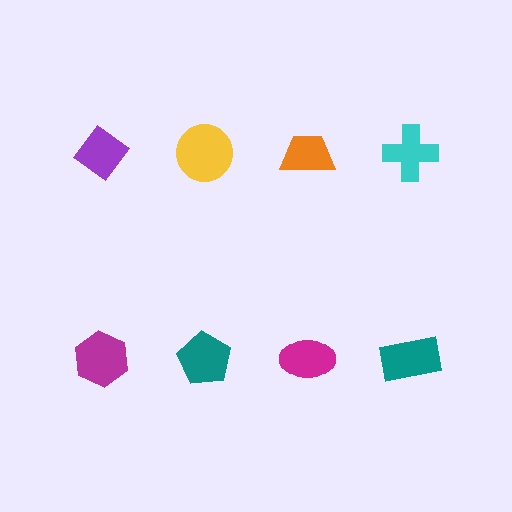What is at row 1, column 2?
A yellow circle.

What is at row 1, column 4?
A cyan cross.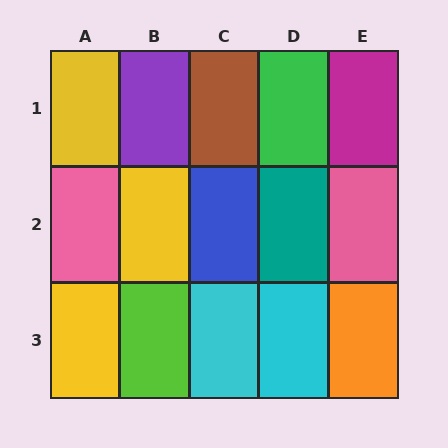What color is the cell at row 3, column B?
Lime.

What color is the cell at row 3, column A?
Yellow.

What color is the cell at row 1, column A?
Yellow.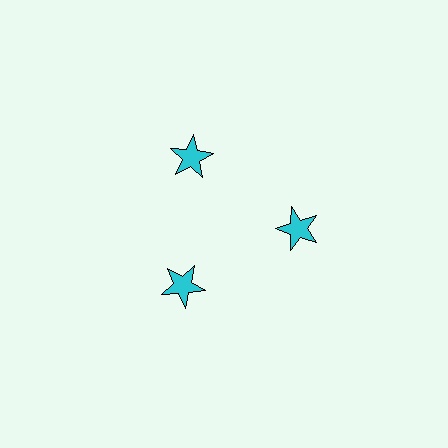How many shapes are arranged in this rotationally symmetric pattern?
There are 3 shapes, arranged in 3 groups of 1.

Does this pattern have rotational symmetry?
Yes, this pattern has 3-fold rotational symmetry. It looks the same after rotating 120 degrees around the center.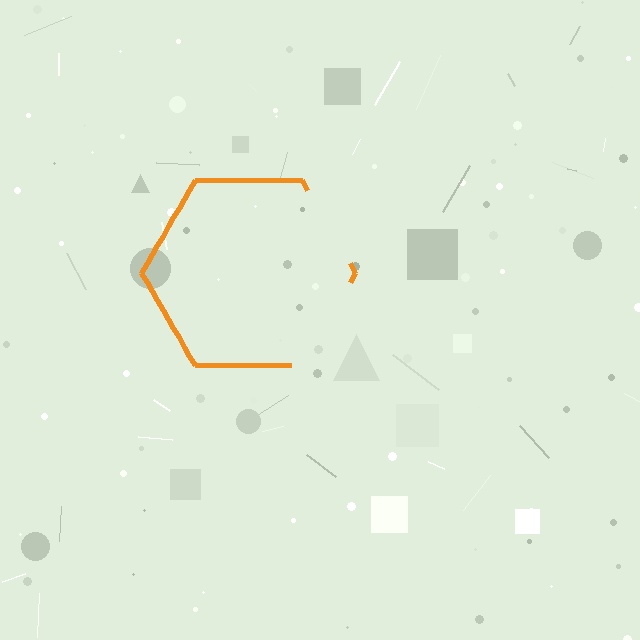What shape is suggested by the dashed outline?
The dashed outline suggests a hexagon.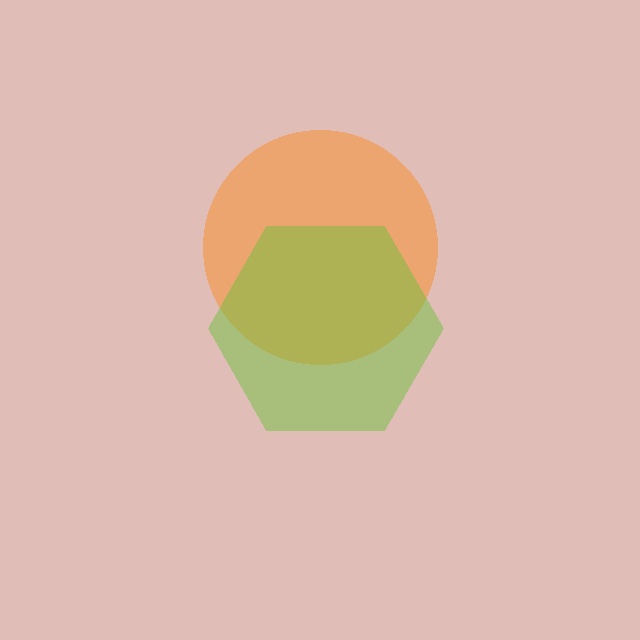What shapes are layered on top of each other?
The layered shapes are: an orange circle, a lime hexagon.